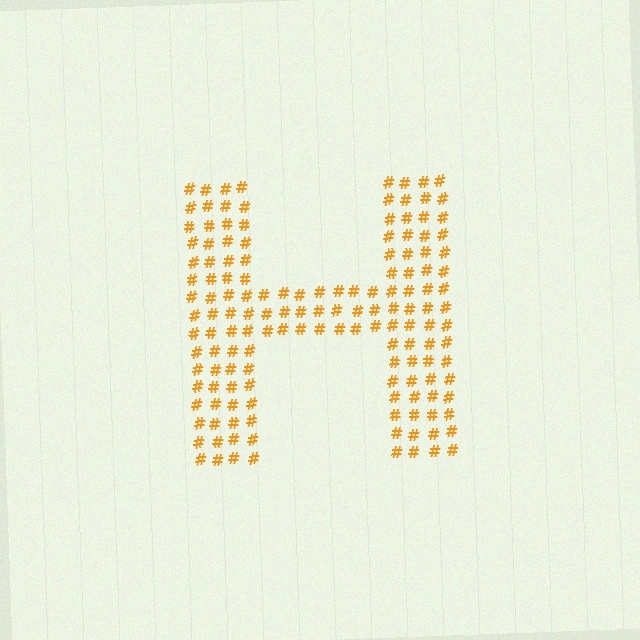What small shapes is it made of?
It is made of small hash symbols.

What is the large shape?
The large shape is the letter H.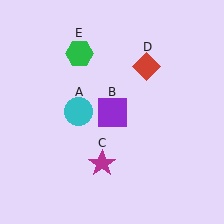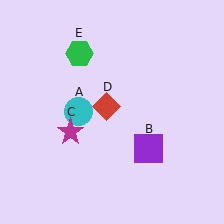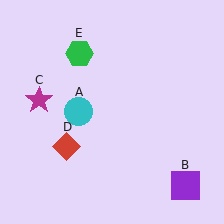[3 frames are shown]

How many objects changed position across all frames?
3 objects changed position: purple square (object B), magenta star (object C), red diamond (object D).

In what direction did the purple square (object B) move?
The purple square (object B) moved down and to the right.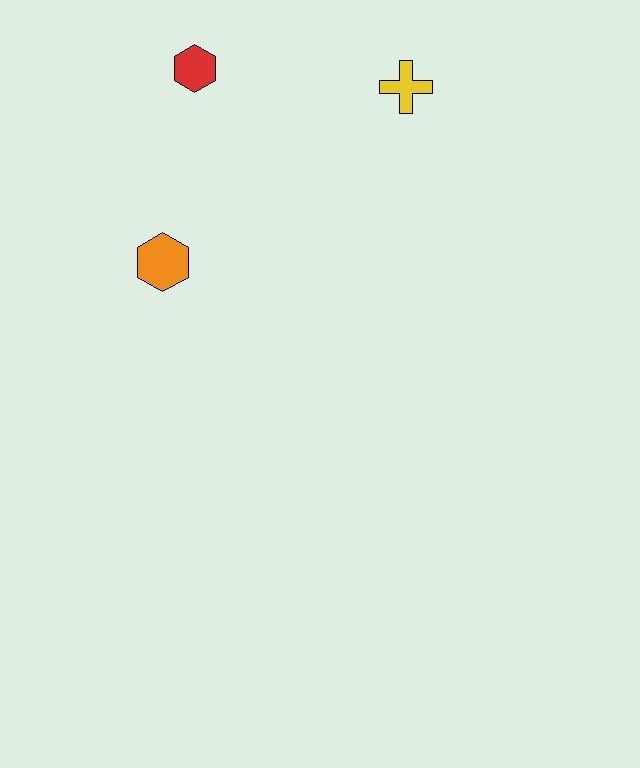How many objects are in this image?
There are 3 objects.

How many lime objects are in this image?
There are no lime objects.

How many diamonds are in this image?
There are no diamonds.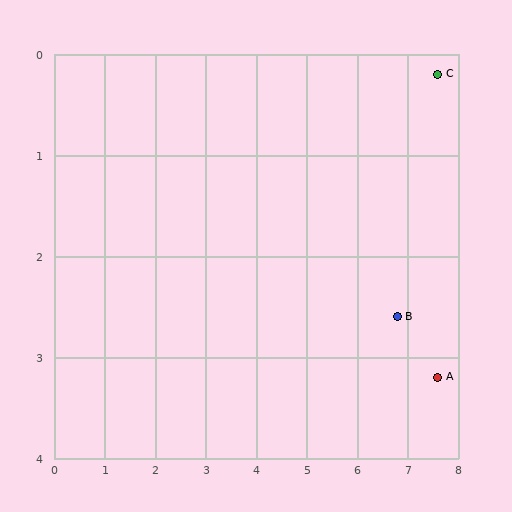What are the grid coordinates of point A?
Point A is at approximately (7.6, 3.2).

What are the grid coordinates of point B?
Point B is at approximately (6.8, 2.6).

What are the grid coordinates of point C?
Point C is at approximately (7.6, 0.2).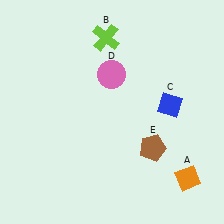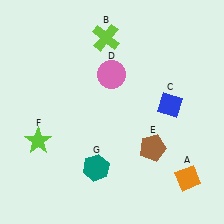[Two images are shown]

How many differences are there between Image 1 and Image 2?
There are 2 differences between the two images.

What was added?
A lime star (F), a teal hexagon (G) were added in Image 2.